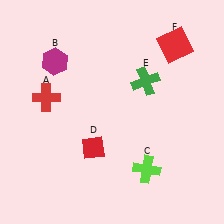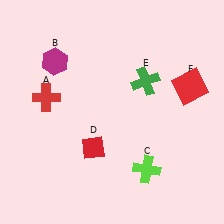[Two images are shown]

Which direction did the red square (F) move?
The red square (F) moved down.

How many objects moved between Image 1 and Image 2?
1 object moved between the two images.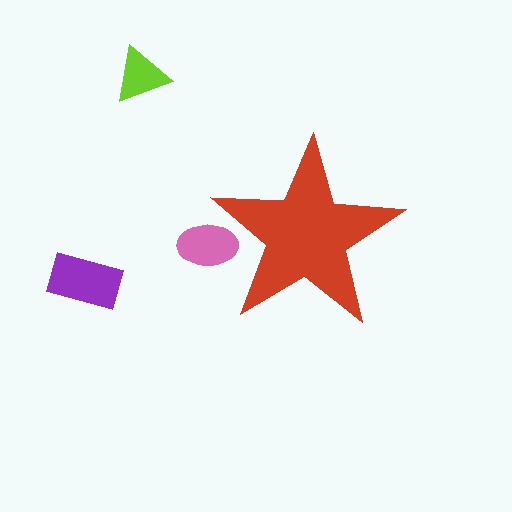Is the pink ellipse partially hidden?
Yes, the pink ellipse is partially hidden behind the red star.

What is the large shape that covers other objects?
A red star.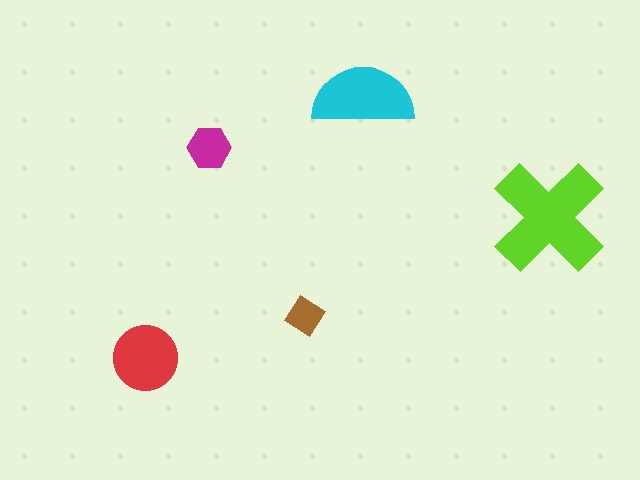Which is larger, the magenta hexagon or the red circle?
The red circle.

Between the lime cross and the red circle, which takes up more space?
The lime cross.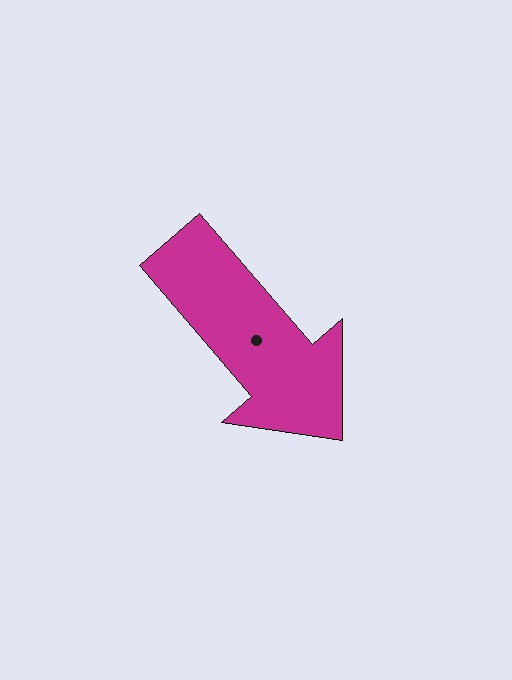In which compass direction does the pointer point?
Southeast.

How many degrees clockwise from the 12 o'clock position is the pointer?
Approximately 139 degrees.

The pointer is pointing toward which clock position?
Roughly 5 o'clock.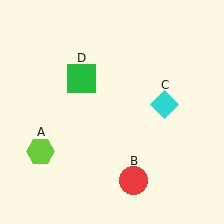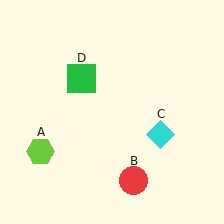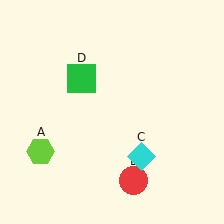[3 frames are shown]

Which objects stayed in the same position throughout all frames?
Lime hexagon (object A) and red circle (object B) and green square (object D) remained stationary.